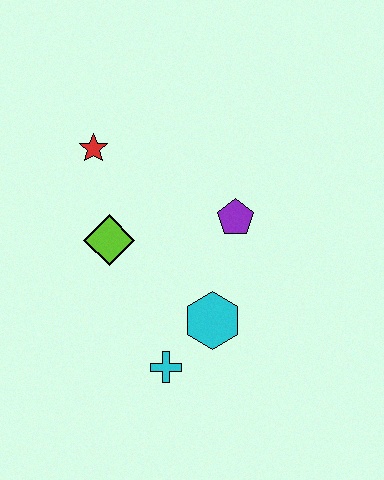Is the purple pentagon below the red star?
Yes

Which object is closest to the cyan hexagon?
The cyan cross is closest to the cyan hexagon.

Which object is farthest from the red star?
The cyan cross is farthest from the red star.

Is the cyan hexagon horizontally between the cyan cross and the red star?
No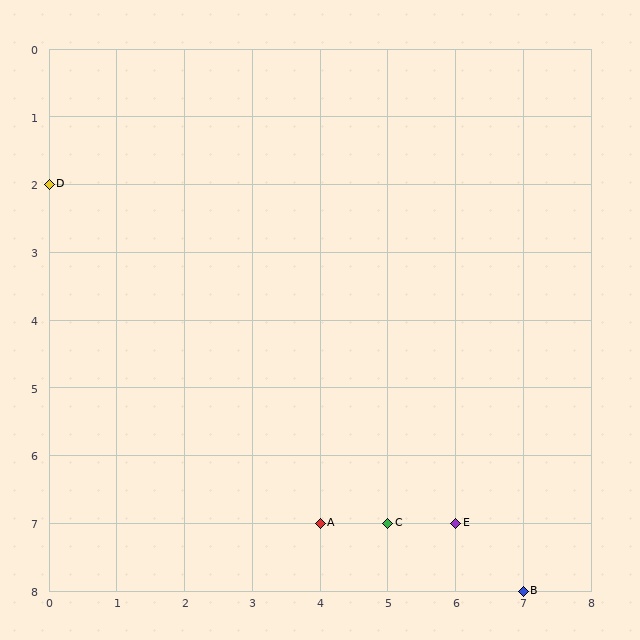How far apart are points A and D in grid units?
Points A and D are 4 columns and 5 rows apart (about 6.4 grid units diagonally).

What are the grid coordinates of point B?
Point B is at grid coordinates (7, 8).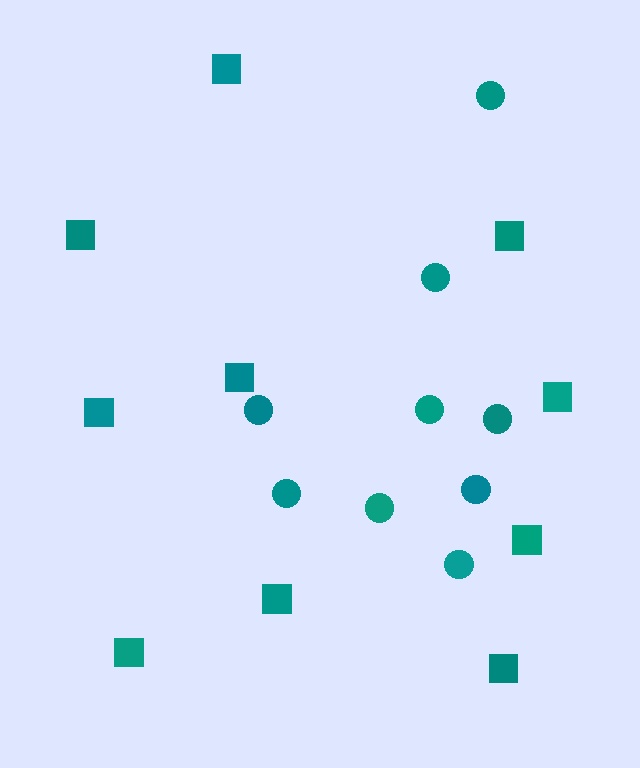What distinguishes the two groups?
There are 2 groups: one group of squares (10) and one group of circles (9).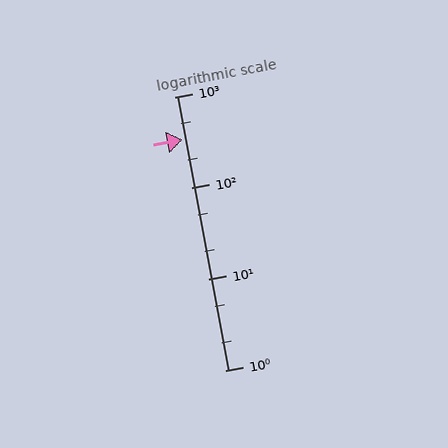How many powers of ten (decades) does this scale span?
The scale spans 3 decades, from 1 to 1000.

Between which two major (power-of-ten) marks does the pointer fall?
The pointer is between 100 and 1000.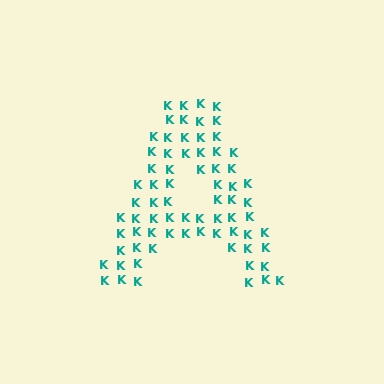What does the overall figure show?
The overall figure shows the letter A.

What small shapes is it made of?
It is made of small letter K's.